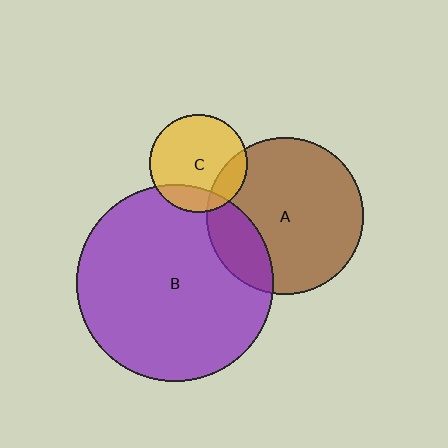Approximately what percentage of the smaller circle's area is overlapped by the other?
Approximately 20%.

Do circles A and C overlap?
Yes.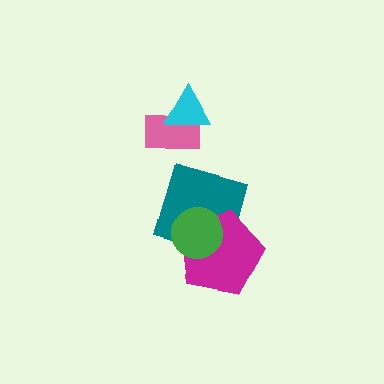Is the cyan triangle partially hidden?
No, no other shape covers it.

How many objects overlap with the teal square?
2 objects overlap with the teal square.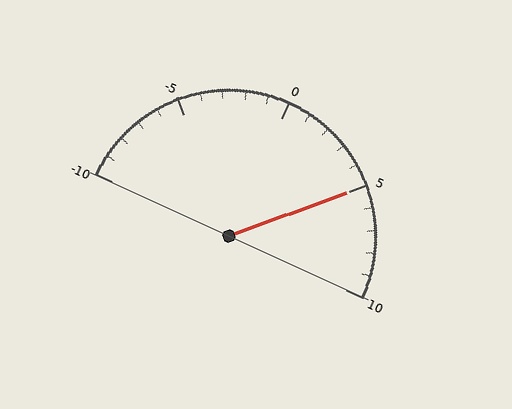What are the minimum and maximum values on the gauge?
The gauge ranges from -10 to 10.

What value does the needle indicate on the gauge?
The needle indicates approximately 5.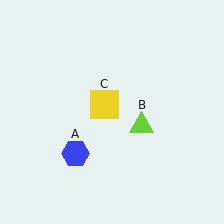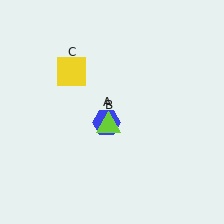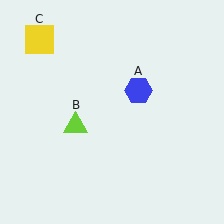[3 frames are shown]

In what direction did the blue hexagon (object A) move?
The blue hexagon (object A) moved up and to the right.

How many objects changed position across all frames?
3 objects changed position: blue hexagon (object A), lime triangle (object B), yellow square (object C).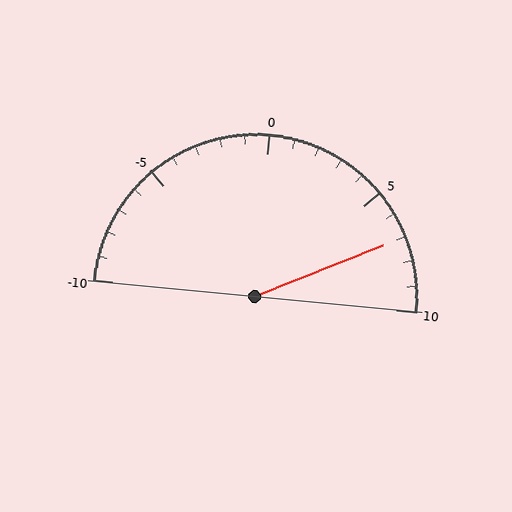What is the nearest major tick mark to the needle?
The nearest major tick mark is 5.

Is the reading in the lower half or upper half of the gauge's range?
The reading is in the upper half of the range (-10 to 10).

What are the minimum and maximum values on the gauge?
The gauge ranges from -10 to 10.